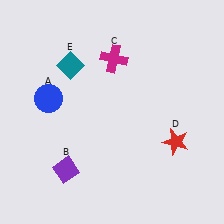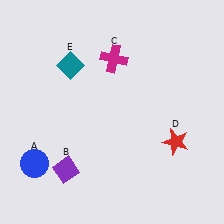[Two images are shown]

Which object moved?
The blue circle (A) moved down.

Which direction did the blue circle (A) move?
The blue circle (A) moved down.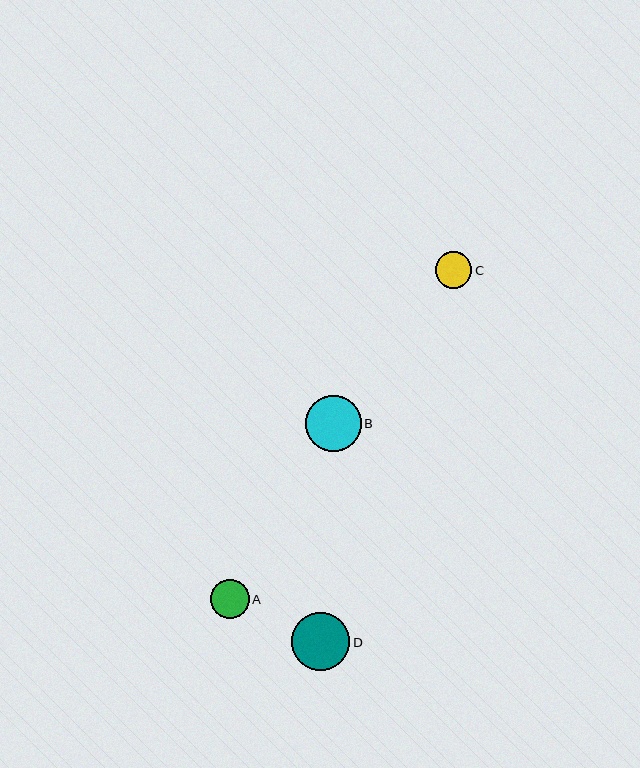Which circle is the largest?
Circle D is the largest with a size of approximately 58 pixels.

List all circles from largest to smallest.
From largest to smallest: D, B, A, C.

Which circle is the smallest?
Circle C is the smallest with a size of approximately 37 pixels.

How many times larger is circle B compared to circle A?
Circle B is approximately 1.4 times the size of circle A.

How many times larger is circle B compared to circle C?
Circle B is approximately 1.5 times the size of circle C.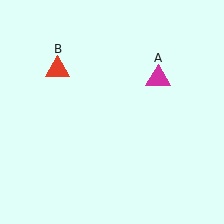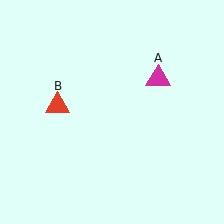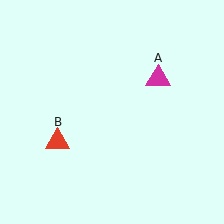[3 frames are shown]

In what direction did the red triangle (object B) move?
The red triangle (object B) moved down.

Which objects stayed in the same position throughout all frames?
Magenta triangle (object A) remained stationary.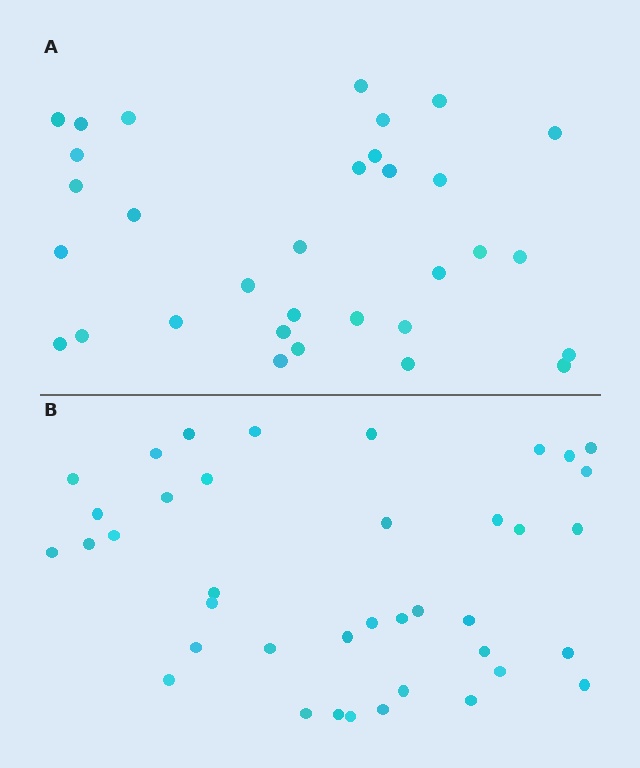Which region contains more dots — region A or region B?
Region B (the bottom region) has more dots.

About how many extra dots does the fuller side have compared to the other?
Region B has roughly 8 or so more dots than region A.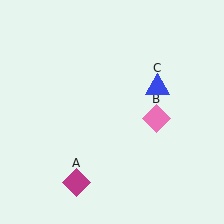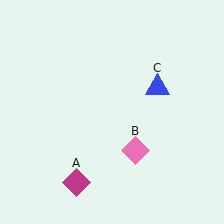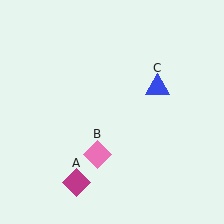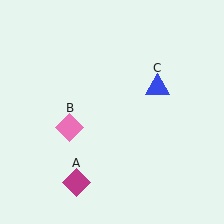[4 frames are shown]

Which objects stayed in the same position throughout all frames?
Magenta diamond (object A) and blue triangle (object C) remained stationary.